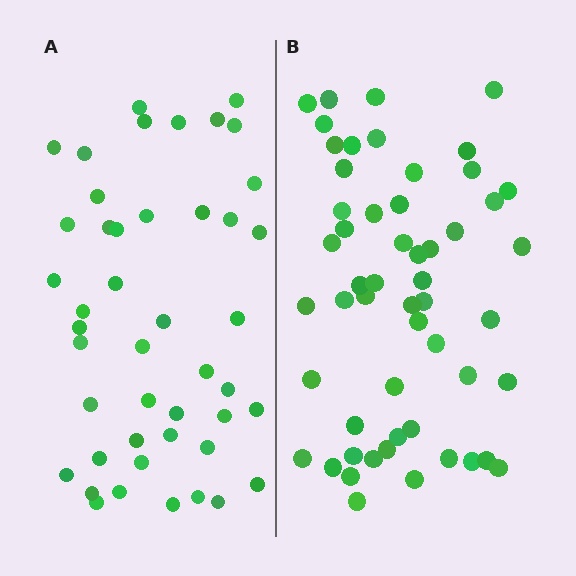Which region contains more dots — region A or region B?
Region B (the right region) has more dots.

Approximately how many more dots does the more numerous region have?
Region B has roughly 8 or so more dots than region A.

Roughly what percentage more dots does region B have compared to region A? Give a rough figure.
About 20% more.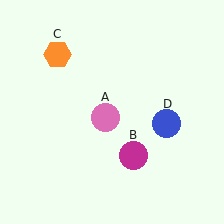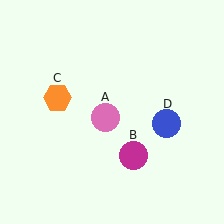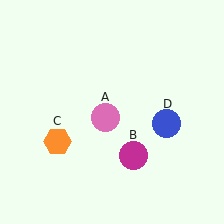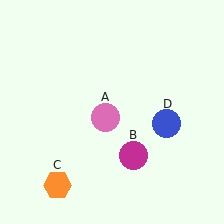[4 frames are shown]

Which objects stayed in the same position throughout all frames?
Pink circle (object A) and magenta circle (object B) and blue circle (object D) remained stationary.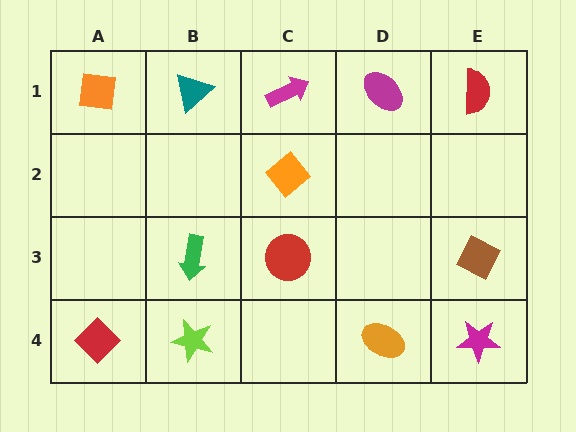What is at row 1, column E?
A red semicircle.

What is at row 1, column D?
A magenta ellipse.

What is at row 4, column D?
An orange ellipse.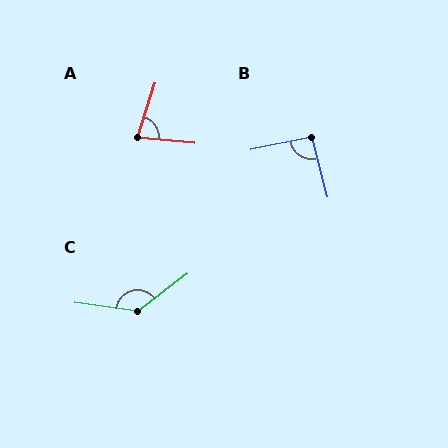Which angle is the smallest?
A, at approximately 78 degrees.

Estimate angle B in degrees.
Approximately 93 degrees.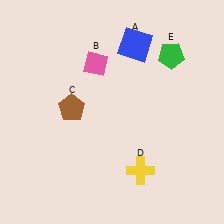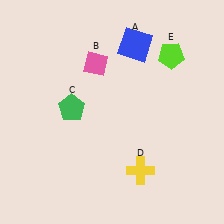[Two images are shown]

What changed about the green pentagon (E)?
In Image 1, E is green. In Image 2, it changed to lime.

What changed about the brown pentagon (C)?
In Image 1, C is brown. In Image 2, it changed to green.